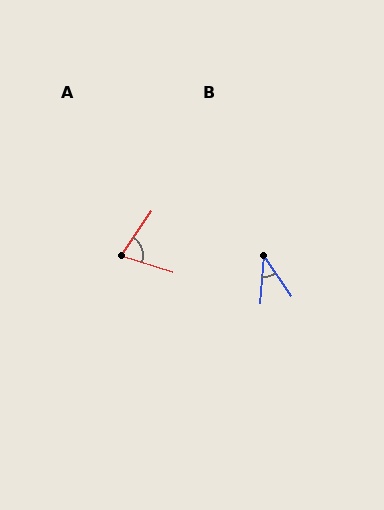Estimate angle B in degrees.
Approximately 38 degrees.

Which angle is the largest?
A, at approximately 74 degrees.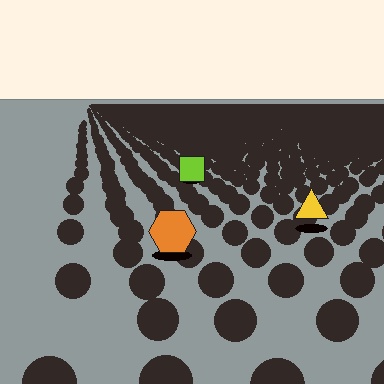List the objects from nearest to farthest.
From nearest to farthest: the orange hexagon, the yellow triangle, the lime square.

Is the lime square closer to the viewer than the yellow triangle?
No. The yellow triangle is closer — you can tell from the texture gradient: the ground texture is coarser near it.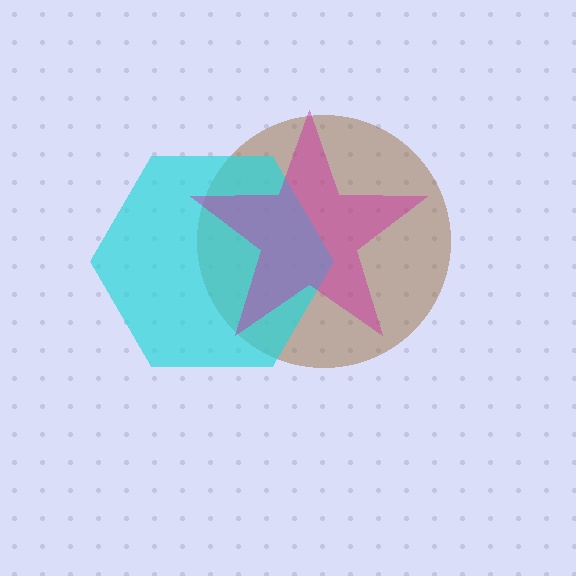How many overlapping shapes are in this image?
There are 3 overlapping shapes in the image.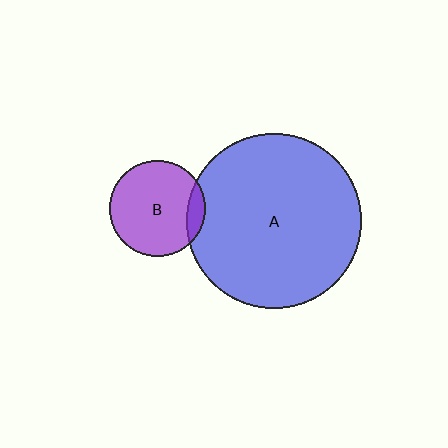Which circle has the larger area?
Circle A (blue).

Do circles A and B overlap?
Yes.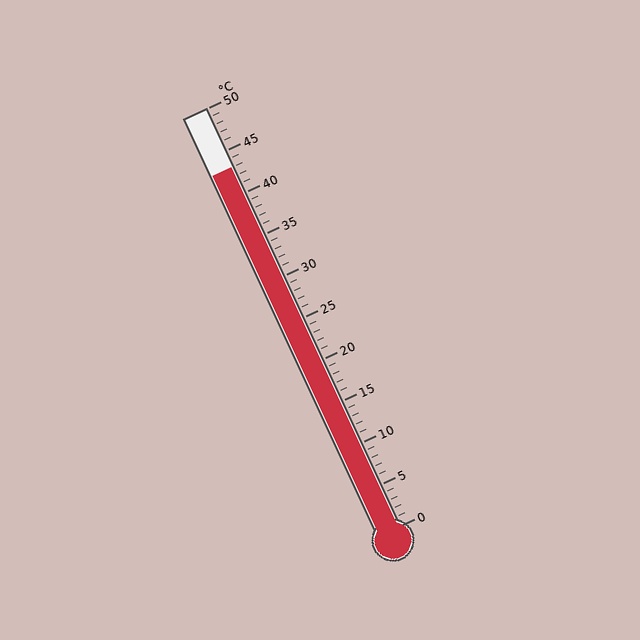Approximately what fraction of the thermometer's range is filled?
The thermometer is filled to approximately 85% of its range.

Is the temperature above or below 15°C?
The temperature is above 15°C.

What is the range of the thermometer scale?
The thermometer scale ranges from 0°C to 50°C.